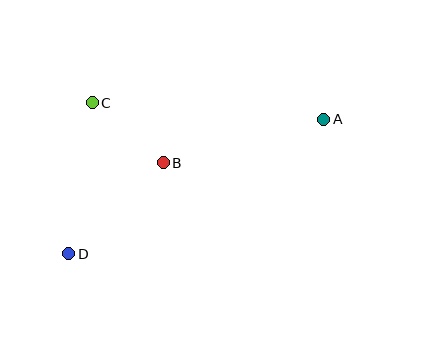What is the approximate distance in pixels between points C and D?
The distance between C and D is approximately 153 pixels.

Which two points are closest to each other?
Points B and C are closest to each other.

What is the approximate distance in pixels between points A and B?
The distance between A and B is approximately 166 pixels.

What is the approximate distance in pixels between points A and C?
The distance between A and C is approximately 232 pixels.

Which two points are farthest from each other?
Points A and D are farthest from each other.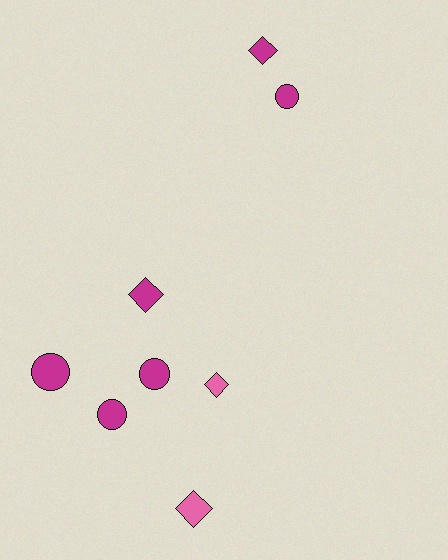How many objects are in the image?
There are 8 objects.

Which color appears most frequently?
Magenta, with 6 objects.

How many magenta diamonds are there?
There are 2 magenta diamonds.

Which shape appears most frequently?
Diamond, with 4 objects.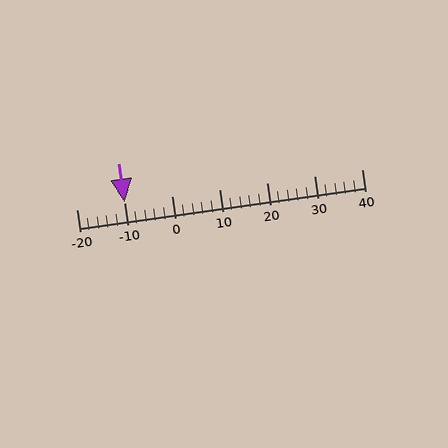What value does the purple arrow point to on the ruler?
The purple arrow points to approximately -10.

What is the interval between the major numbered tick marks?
The major tick marks are spaced 10 units apart.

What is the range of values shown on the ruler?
The ruler shows values from -20 to 40.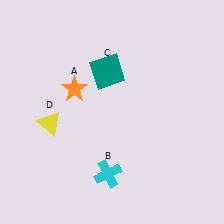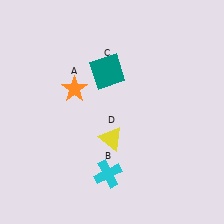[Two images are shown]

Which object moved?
The yellow triangle (D) moved right.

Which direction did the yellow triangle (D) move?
The yellow triangle (D) moved right.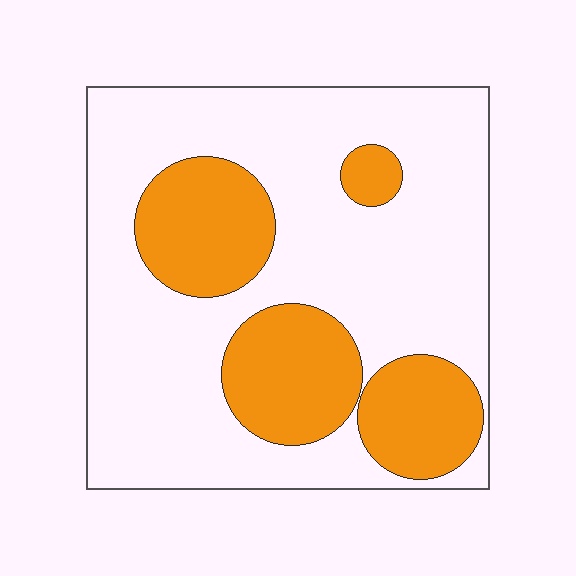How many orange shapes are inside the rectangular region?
4.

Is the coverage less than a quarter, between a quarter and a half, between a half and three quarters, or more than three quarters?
Between a quarter and a half.